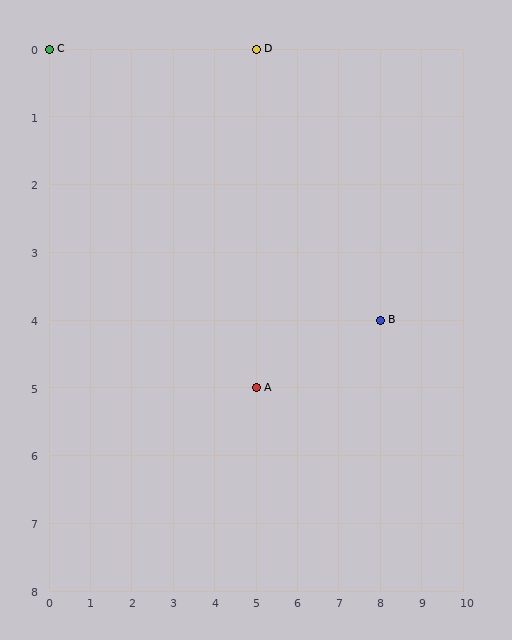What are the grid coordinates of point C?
Point C is at grid coordinates (0, 0).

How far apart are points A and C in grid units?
Points A and C are 5 columns and 5 rows apart (about 7.1 grid units diagonally).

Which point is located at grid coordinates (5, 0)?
Point D is at (5, 0).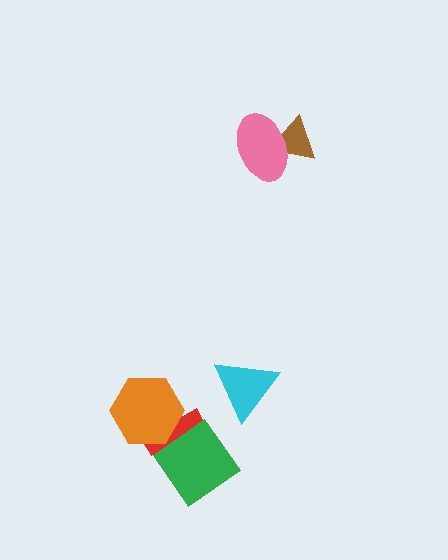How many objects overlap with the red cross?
2 objects overlap with the red cross.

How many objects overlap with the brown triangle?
1 object overlaps with the brown triangle.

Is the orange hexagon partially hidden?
Yes, it is partially covered by another shape.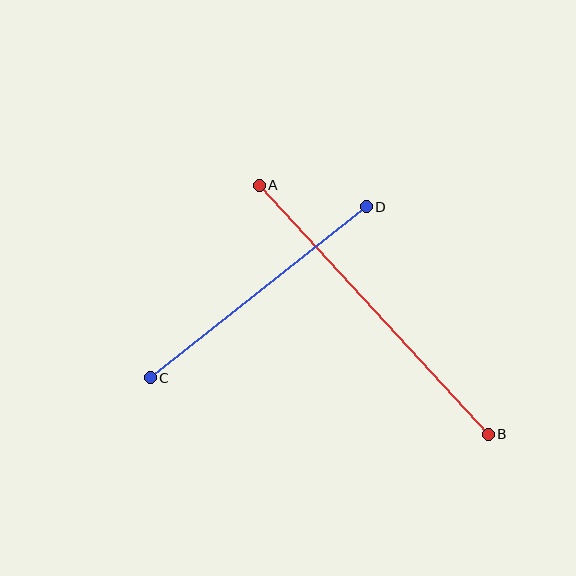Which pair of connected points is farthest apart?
Points A and B are farthest apart.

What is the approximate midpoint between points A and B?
The midpoint is at approximately (374, 310) pixels.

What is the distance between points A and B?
The distance is approximately 338 pixels.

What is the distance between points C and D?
The distance is approximately 276 pixels.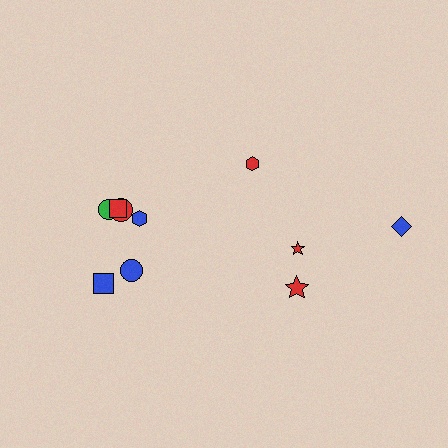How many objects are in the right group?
There are 4 objects.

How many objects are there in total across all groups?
There are 10 objects.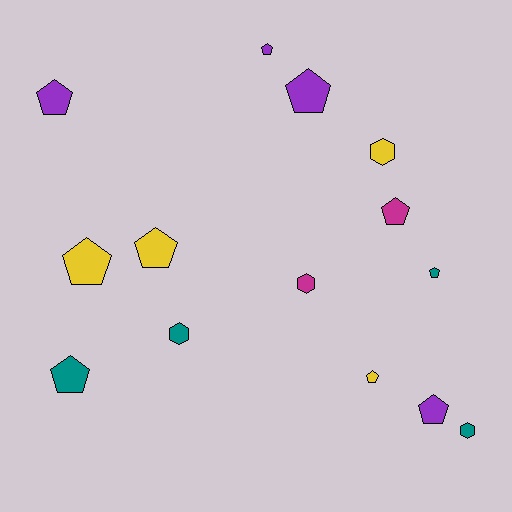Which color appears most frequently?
Teal, with 4 objects.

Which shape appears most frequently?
Pentagon, with 10 objects.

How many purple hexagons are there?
There are no purple hexagons.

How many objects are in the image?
There are 14 objects.